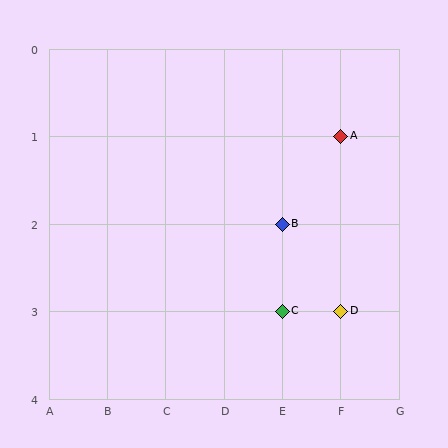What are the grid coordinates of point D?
Point D is at grid coordinates (F, 3).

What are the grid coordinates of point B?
Point B is at grid coordinates (E, 2).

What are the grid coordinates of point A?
Point A is at grid coordinates (F, 1).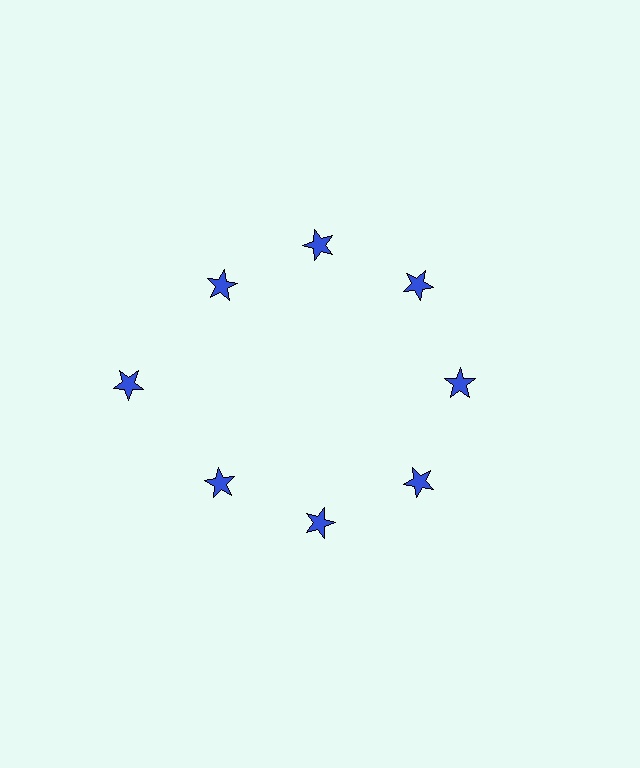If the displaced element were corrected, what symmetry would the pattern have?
It would have 8-fold rotational symmetry — the pattern would map onto itself every 45 degrees.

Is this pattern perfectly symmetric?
No. The 8 blue stars are arranged in a ring, but one element near the 9 o'clock position is pushed outward from the center, breaking the 8-fold rotational symmetry.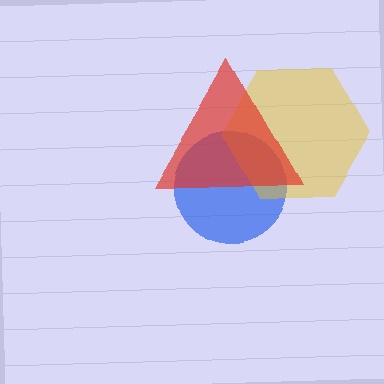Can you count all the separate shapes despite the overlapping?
Yes, there are 3 separate shapes.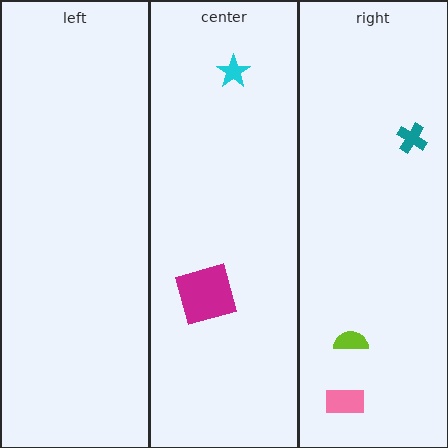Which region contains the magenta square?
The center region.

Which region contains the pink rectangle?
The right region.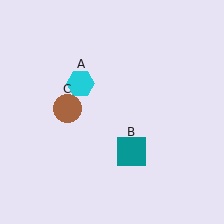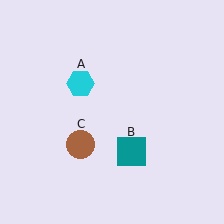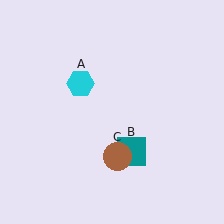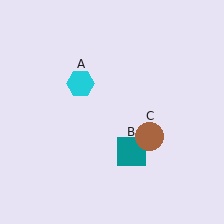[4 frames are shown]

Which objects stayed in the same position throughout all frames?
Cyan hexagon (object A) and teal square (object B) remained stationary.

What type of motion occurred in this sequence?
The brown circle (object C) rotated counterclockwise around the center of the scene.